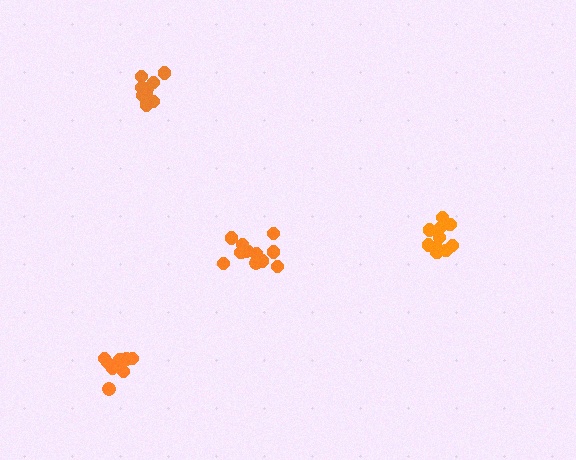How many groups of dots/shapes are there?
There are 4 groups.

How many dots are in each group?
Group 1: 10 dots, Group 2: 9 dots, Group 3: 9 dots, Group 4: 11 dots (39 total).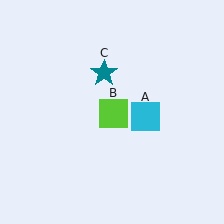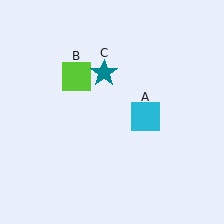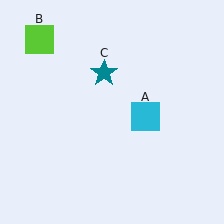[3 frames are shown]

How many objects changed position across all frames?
1 object changed position: lime square (object B).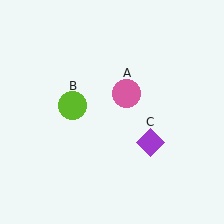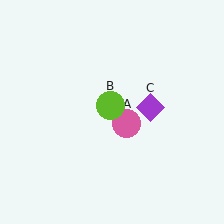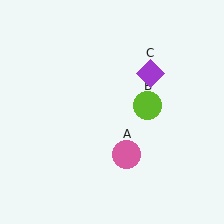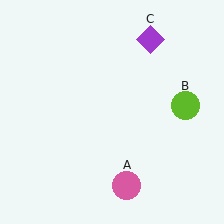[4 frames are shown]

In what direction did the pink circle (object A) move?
The pink circle (object A) moved down.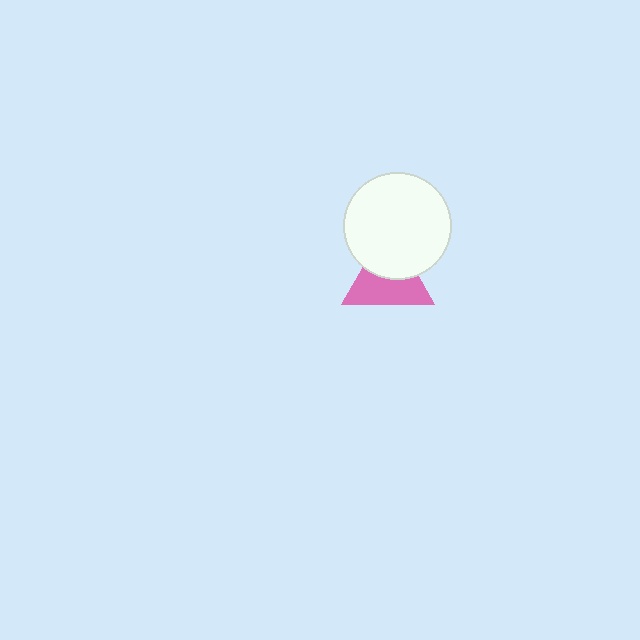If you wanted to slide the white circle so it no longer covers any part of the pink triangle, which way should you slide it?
Slide it up — that is the most direct way to separate the two shapes.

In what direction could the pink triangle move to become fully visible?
The pink triangle could move down. That would shift it out from behind the white circle entirely.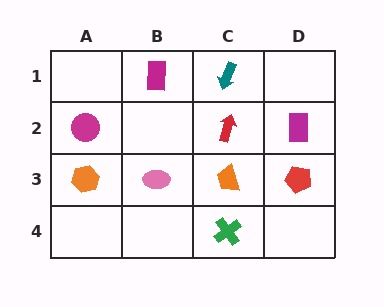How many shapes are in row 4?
1 shape.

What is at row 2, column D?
A magenta rectangle.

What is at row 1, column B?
A magenta rectangle.